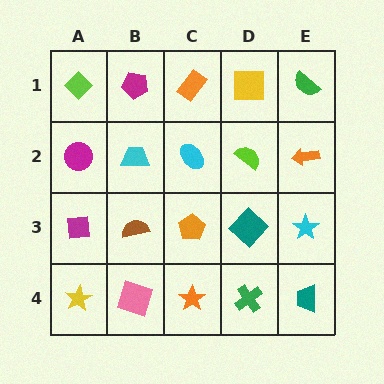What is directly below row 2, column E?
A cyan star.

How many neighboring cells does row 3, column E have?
3.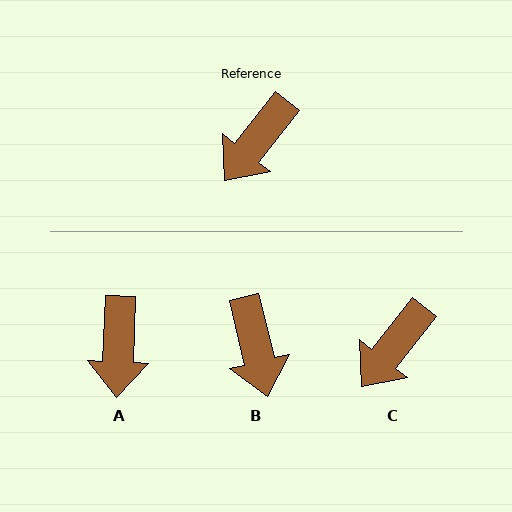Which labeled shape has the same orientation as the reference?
C.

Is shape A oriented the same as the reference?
No, it is off by about 36 degrees.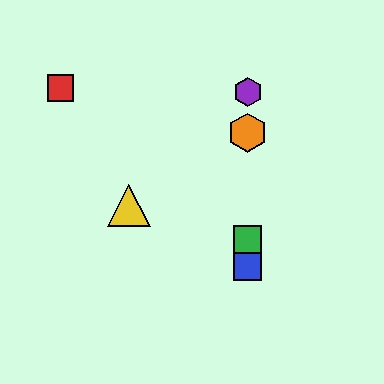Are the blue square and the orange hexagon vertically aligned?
Yes, both are at x≈248.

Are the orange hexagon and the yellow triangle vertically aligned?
No, the orange hexagon is at x≈248 and the yellow triangle is at x≈129.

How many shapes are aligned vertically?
4 shapes (the blue square, the green square, the purple hexagon, the orange hexagon) are aligned vertically.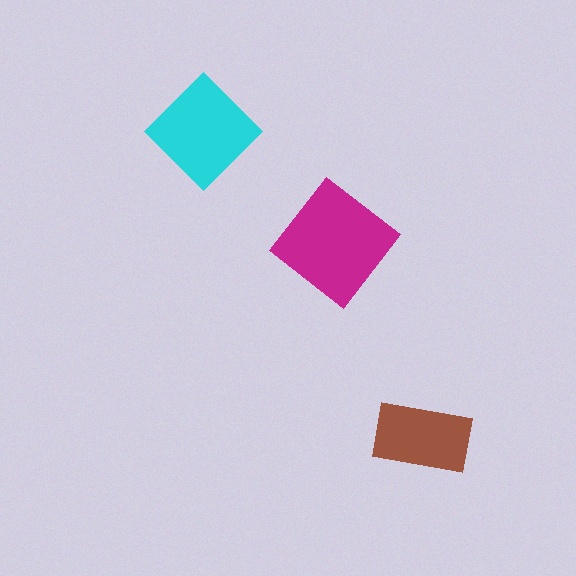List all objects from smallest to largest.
The brown rectangle, the cyan diamond, the magenta diamond.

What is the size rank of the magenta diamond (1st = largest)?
1st.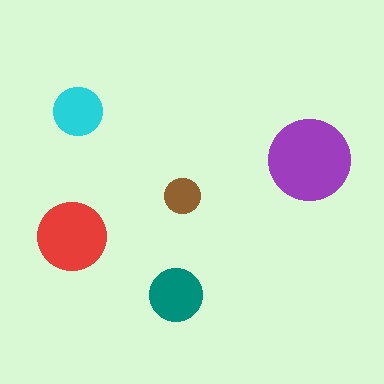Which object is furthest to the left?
The red circle is leftmost.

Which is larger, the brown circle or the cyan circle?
The cyan one.